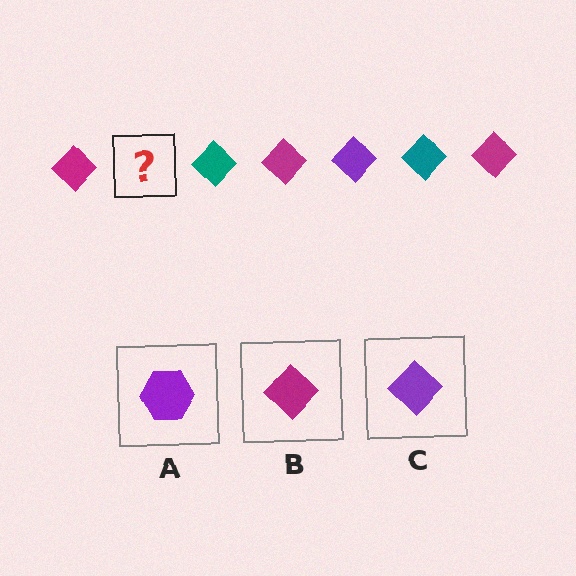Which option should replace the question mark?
Option C.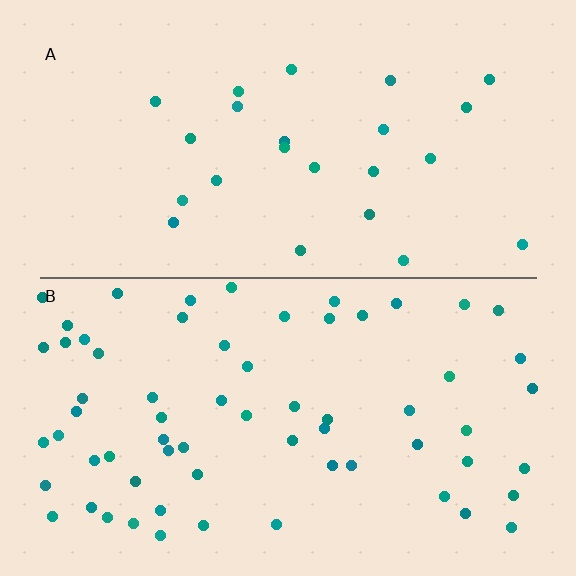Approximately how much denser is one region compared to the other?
Approximately 2.7× — region B over region A.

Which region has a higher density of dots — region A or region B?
B (the bottom).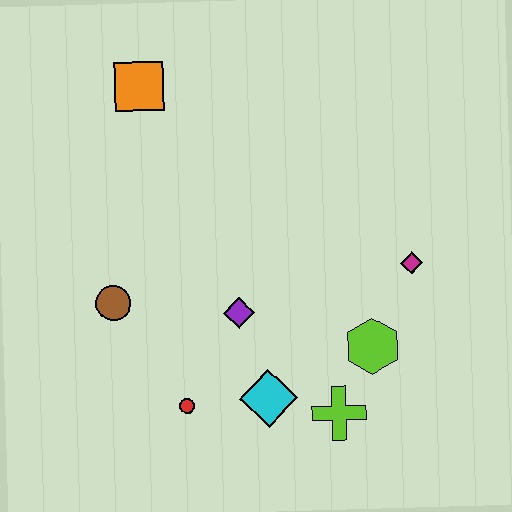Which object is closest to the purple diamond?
The cyan diamond is closest to the purple diamond.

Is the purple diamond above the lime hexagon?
Yes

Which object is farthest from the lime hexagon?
The orange square is farthest from the lime hexagon.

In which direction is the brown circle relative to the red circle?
The brown circle is above the red circle.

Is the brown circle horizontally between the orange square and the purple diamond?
No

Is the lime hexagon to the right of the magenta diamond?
No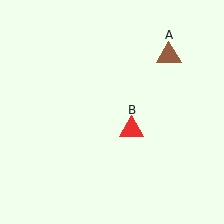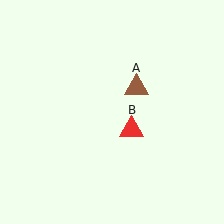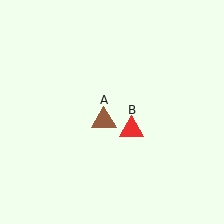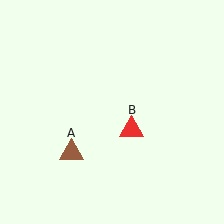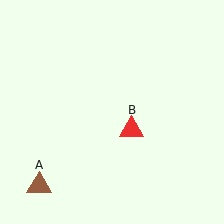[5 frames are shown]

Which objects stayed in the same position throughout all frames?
Red triangle (object B) remained stationary.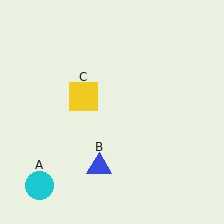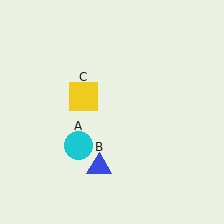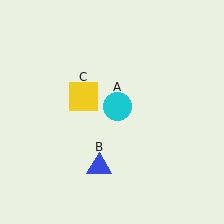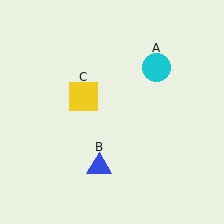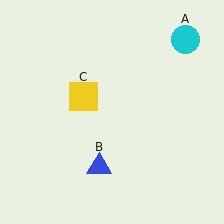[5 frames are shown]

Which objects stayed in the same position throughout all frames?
Blue triangle (object B) and yellow square (object C) remained stationary.